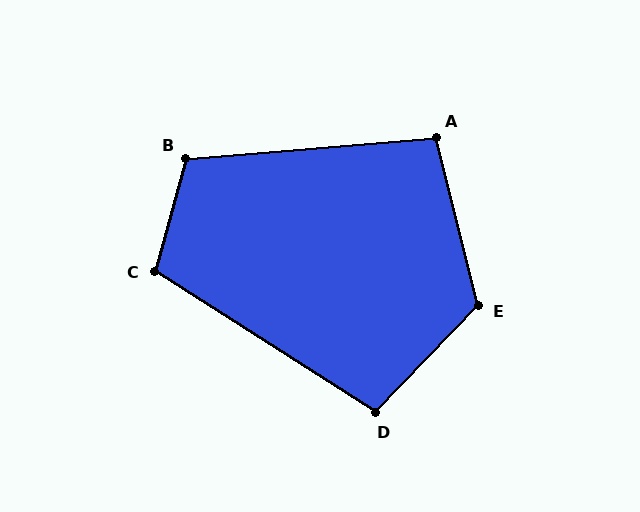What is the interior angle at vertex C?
Approximately 107 degrees (obtuse).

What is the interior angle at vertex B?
Approximately 110 degrees (obtuse).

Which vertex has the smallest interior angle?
A, at approximately 99 degrees.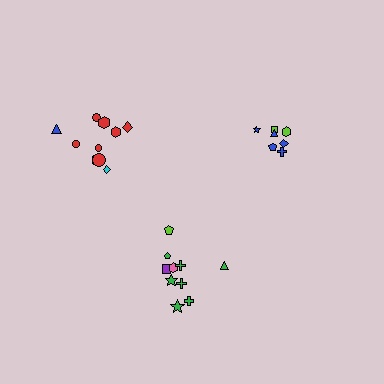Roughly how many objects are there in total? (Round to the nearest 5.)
Roughly 25 objects in total.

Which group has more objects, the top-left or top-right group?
The top-left group.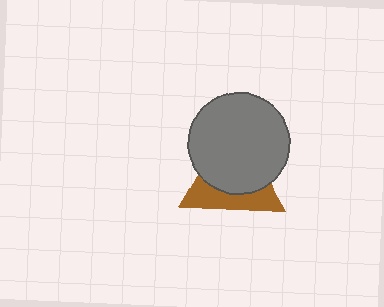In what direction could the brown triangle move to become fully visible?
The brown triangle could move down. That would shift it out from behind the gray circle entirely.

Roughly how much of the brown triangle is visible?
A small part of it is visible (roughly 38%).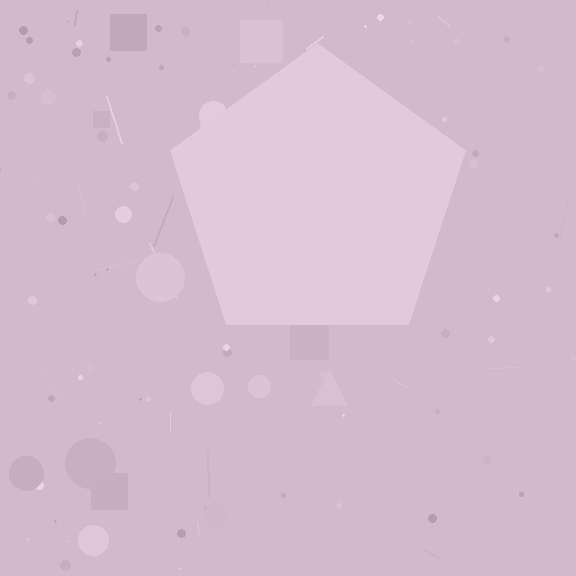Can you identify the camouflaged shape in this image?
The camouflaged shape is a pentagon.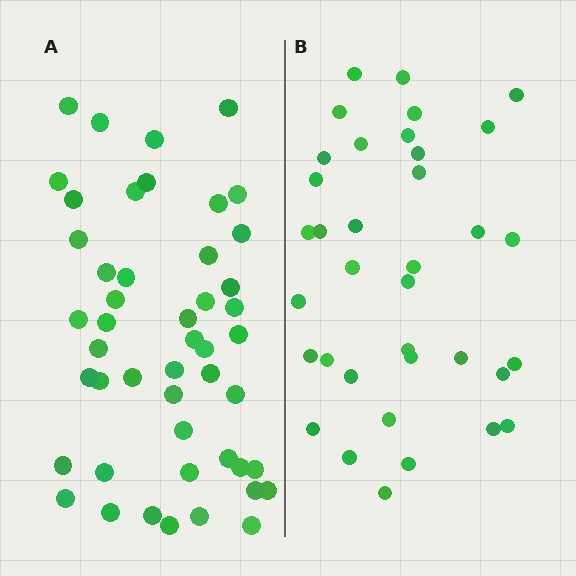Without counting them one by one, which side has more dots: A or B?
Region A (the left region) has more dots.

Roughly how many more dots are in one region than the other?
Region A has roughly 12 or so more dots than region B.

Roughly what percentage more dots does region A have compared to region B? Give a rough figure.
About 35% more.